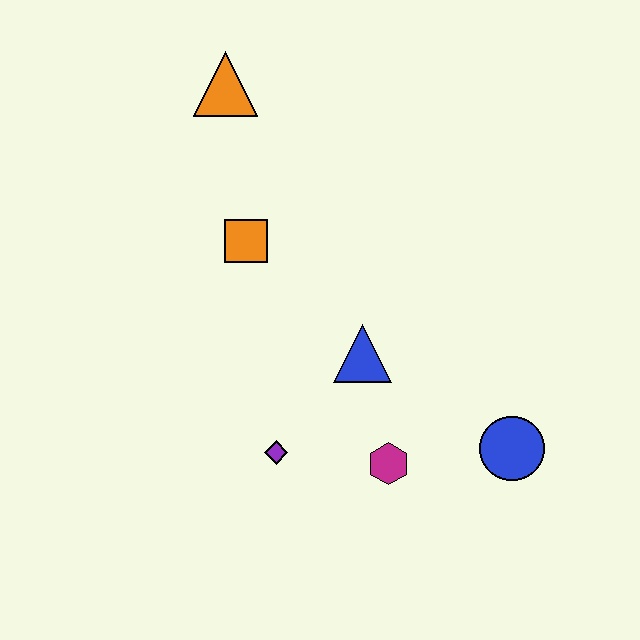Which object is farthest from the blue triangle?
The orange triangle is farthest from the blue triangle.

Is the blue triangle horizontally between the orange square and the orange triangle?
No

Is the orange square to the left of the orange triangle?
No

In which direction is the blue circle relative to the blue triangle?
The blue circle is to the right of the blue triangle.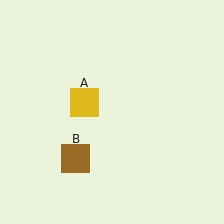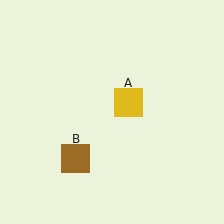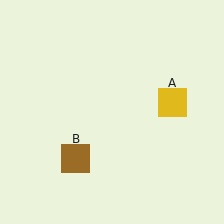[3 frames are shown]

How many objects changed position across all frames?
1 object changed position: yellow square (object A).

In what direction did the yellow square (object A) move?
The yellow square (object A) moved right.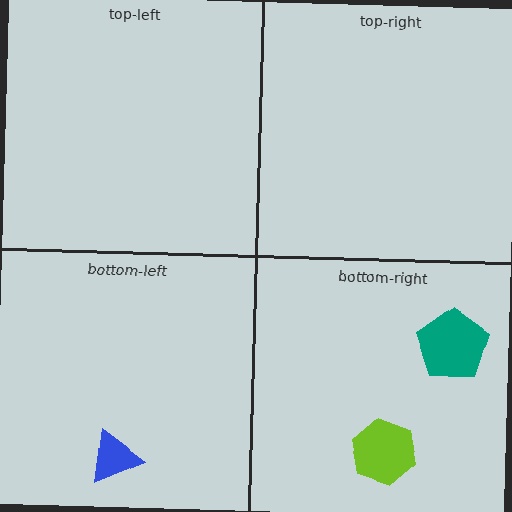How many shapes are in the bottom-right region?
2.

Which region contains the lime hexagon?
The bottom-right region.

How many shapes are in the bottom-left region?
1.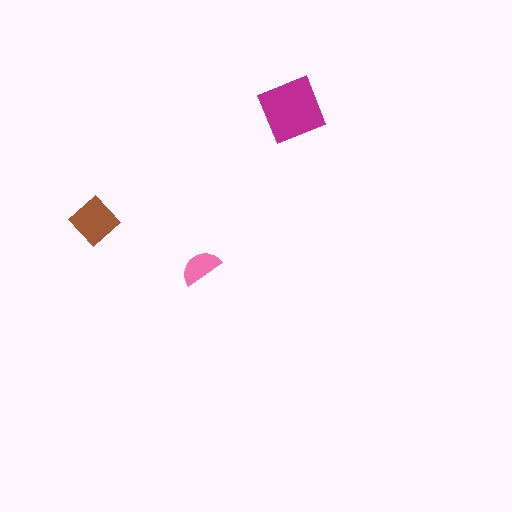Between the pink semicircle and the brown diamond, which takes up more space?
The brown diamond.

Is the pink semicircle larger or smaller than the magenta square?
Smaller.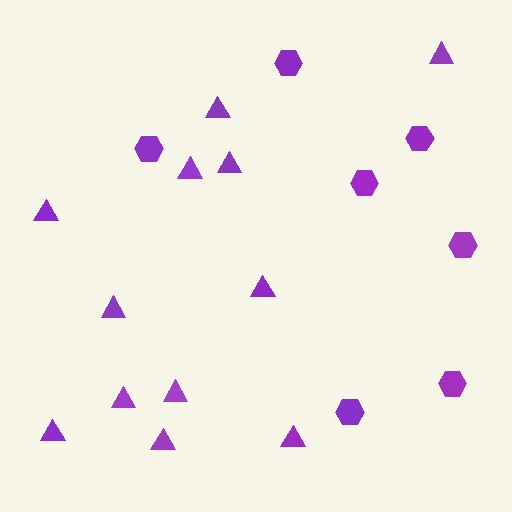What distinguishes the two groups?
There are 2 groups: one group of hexagons (7) and one group of triangles (12).